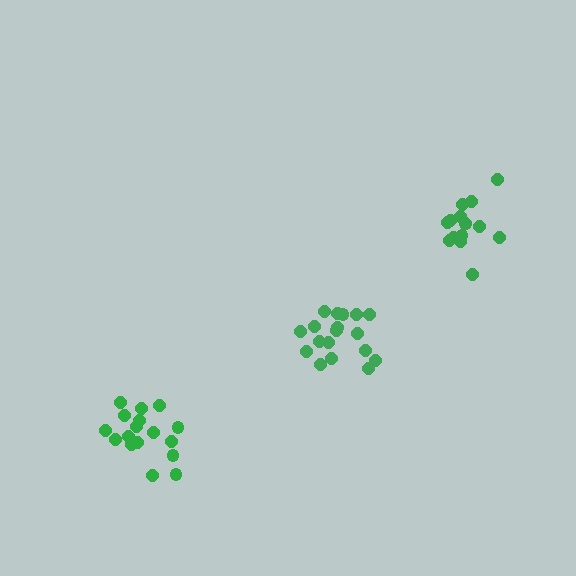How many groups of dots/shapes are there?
There are 3 groups.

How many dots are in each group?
Group 1: 18 dots, Group 2: 15 dots, Group 3: 17 dots (50 total).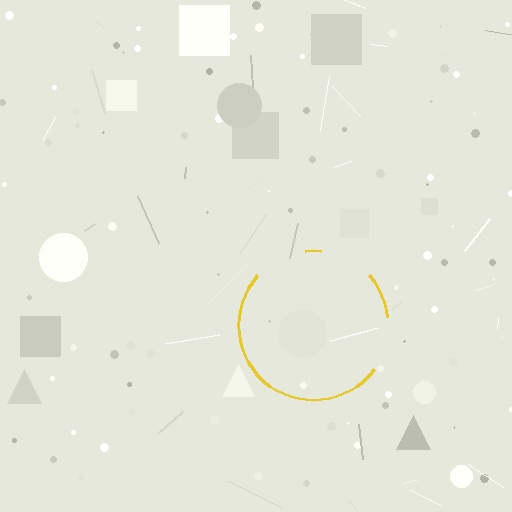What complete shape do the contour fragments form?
The contour fragments form a circle.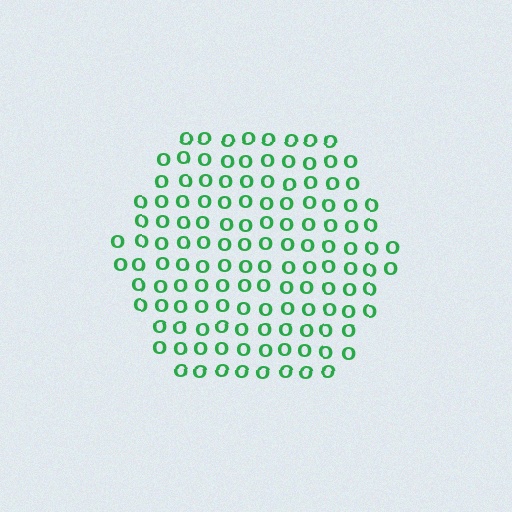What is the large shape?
The large shape is a hexagon.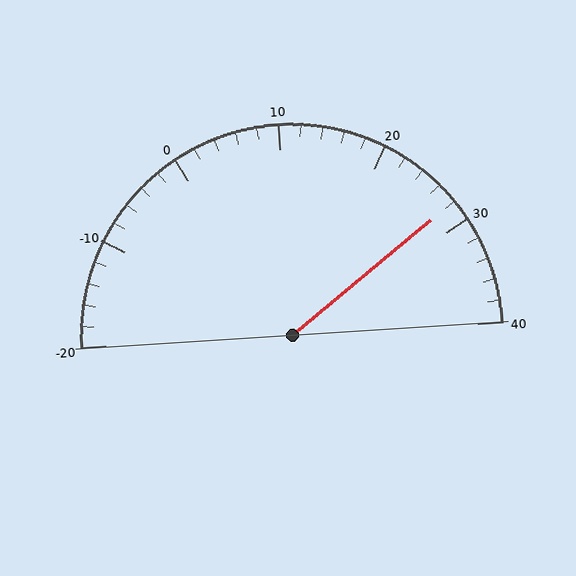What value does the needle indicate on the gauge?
The needle indicates approximately 28.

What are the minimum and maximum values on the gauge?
The gauge ranges from -20 to 40.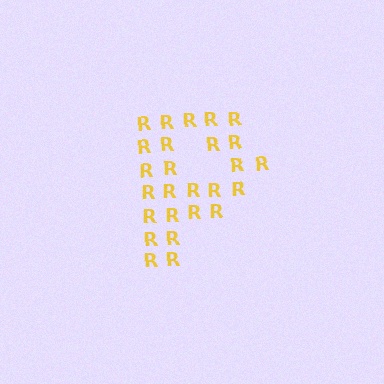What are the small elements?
The small elements are letter R's.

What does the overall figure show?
The overall figure shows the letter P.